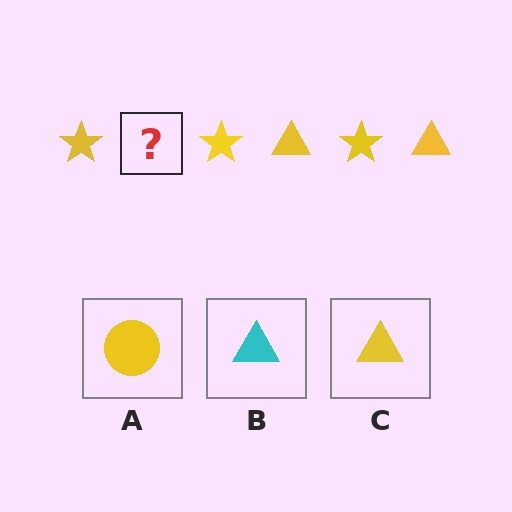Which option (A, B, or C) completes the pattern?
C.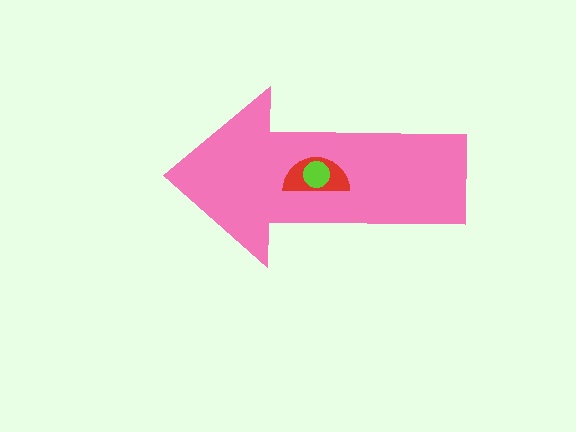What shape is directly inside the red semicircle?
The lime circle.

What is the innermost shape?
The lime circle.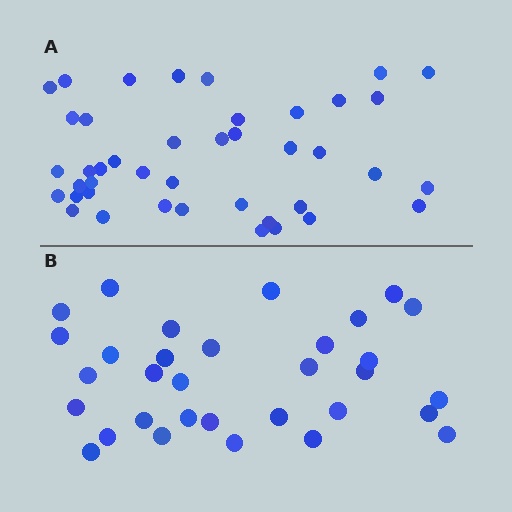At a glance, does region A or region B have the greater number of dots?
Region A (the top region) has more dots.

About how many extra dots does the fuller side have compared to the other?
Region A has roughly 10 or so more dots than region B.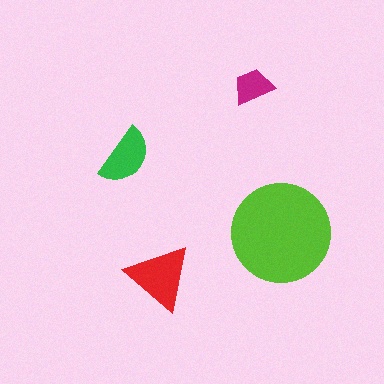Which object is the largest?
The lime circle.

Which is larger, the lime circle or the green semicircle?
The lime circle.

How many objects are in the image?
There are 4 objects in the image.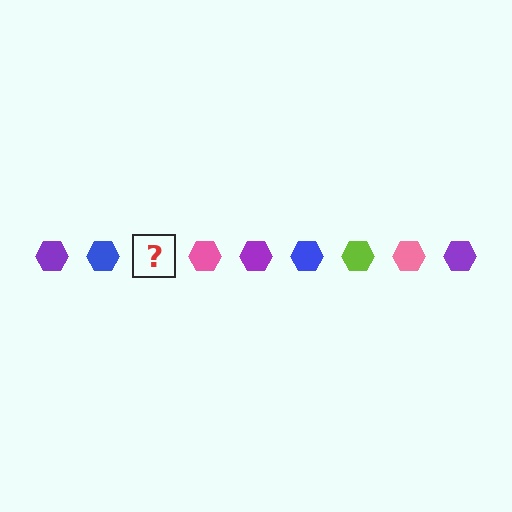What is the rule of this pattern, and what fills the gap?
The rule is that the pattern cycles through purple, blue, lime, pink hexagons. The gap should be filled with a lime hexagon.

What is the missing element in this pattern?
The missing element is a lime hexagon.